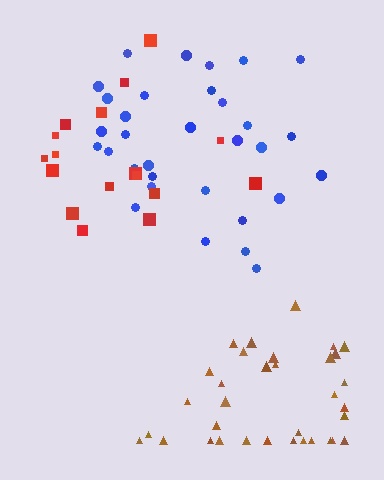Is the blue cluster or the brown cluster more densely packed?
Blue.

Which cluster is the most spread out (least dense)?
Red.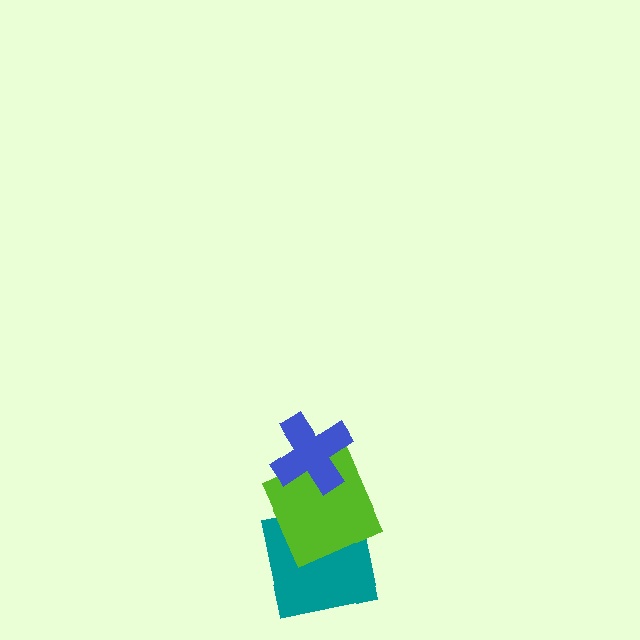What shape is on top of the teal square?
The lime square is on top of the teal square.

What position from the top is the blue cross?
The blue cross is 1st from the top.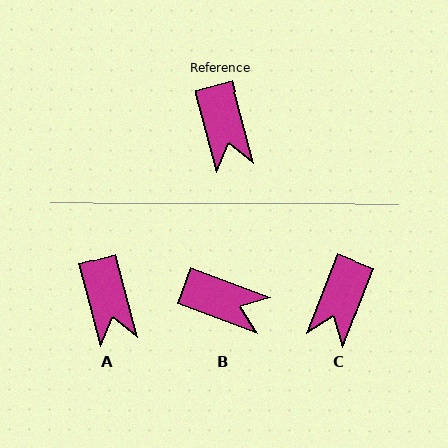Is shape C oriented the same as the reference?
No, it is off by about 36 degrees.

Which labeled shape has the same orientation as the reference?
A.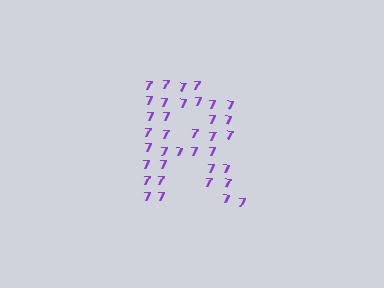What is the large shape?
The large shape is the letter R.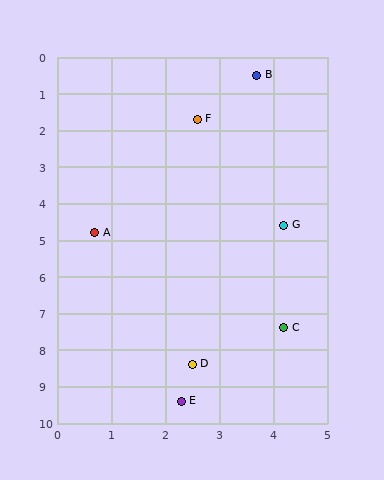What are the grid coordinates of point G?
Point G is at approximately (4.2, 4.6).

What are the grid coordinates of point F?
Point F is at approximately (2.6, 1.7).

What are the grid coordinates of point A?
Point A is at approximately (0.7, 4.8).